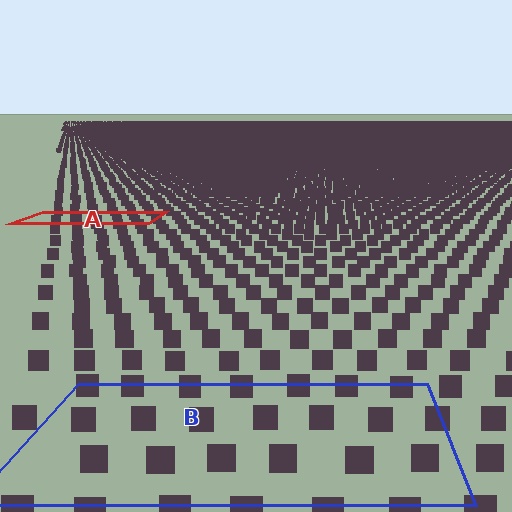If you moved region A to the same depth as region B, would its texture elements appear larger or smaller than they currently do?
They would appear larger. At a closer depth, the same texture elements are projected at a bigger on-screen size.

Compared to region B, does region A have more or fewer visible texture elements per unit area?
Region A has more texture elements per unit area — they are packed more densely because it is farther away.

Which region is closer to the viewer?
Region B is closer. The texture elements there are larger and more spread out.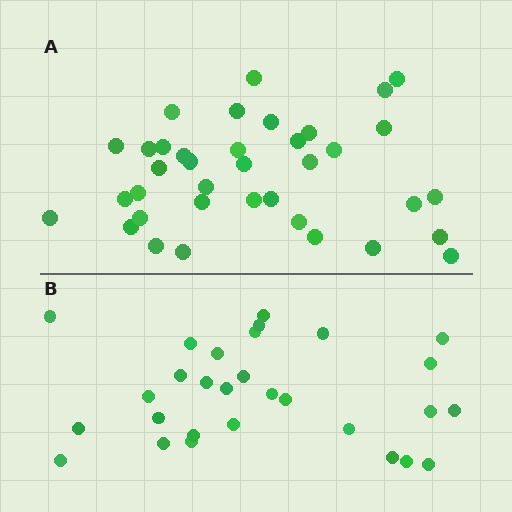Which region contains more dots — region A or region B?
Region A (the top region) has more dots.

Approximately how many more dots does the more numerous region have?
Region A has roughly 8 or so more dots than region B.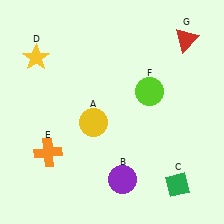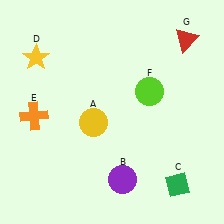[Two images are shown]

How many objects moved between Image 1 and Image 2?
1 object moved between the two images.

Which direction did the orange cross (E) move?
The orange cross (E) moved up.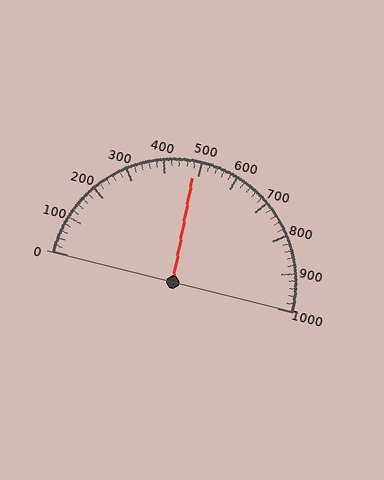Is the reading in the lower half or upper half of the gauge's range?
The reading is in the lower half of the range (0 to 1000).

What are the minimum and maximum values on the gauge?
The gauge ranges from 0 to 1000.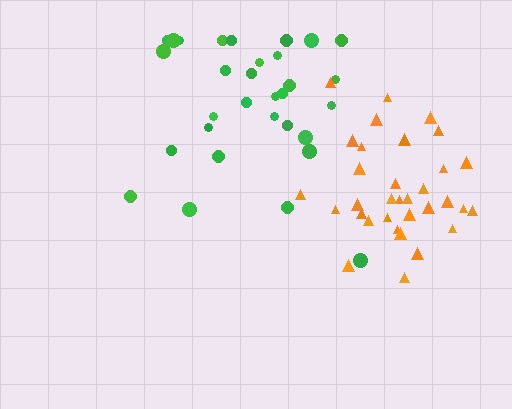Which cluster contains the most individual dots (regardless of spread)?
Orange (33).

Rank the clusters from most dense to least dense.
orange, green.